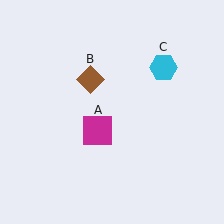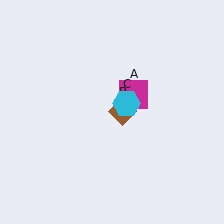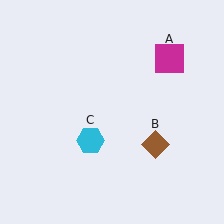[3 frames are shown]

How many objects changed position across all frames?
3 objects changed position: magenta square (object A), brown diamond (object B), cyan hexagon (object C).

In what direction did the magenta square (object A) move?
The magenta square (object A) moved up and to the right.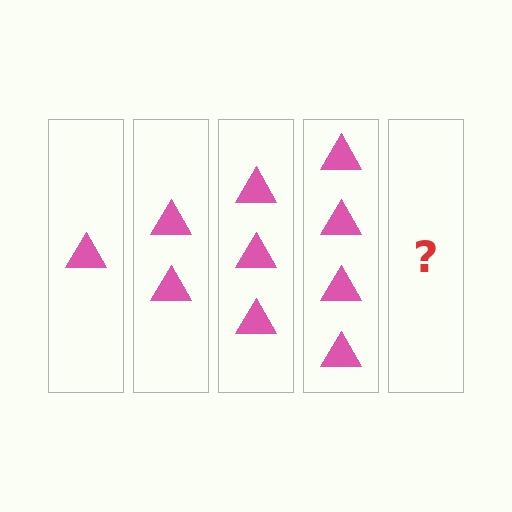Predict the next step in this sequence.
The next step is 5 triangles.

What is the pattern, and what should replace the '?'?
The pattern is that each step adds one more triangle. The '?' should be 5 triangles.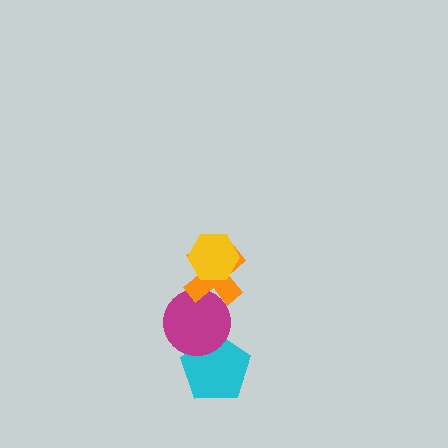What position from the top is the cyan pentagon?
The cyan pentagon is 4th from the top.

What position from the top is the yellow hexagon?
The yellow hexagon is 1st from the top.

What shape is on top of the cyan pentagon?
The magenta circle is on top of the cyan pentagon.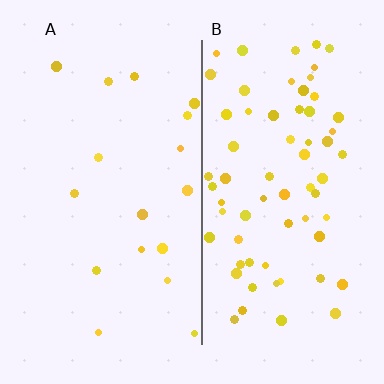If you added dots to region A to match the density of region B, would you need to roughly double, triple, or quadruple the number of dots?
Approximately quadruple.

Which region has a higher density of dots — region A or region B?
B (the right).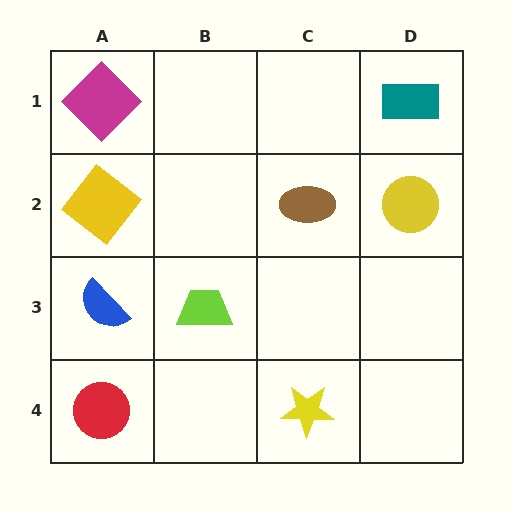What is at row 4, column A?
A red circle.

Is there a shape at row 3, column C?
No, that cell is empty.